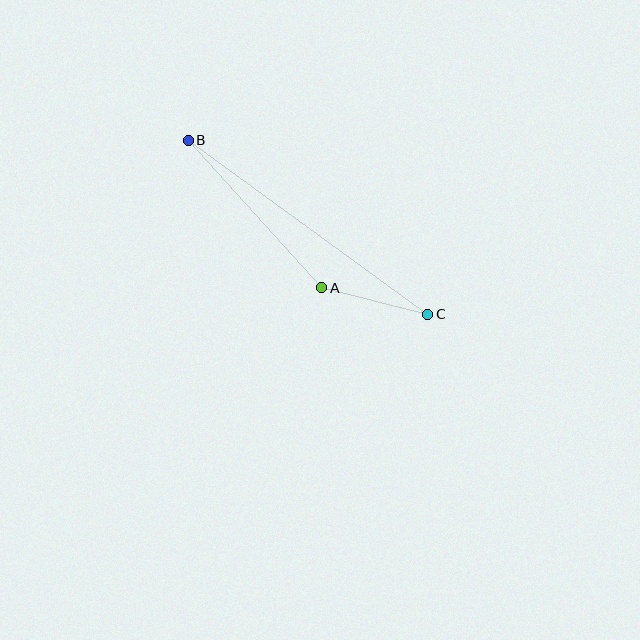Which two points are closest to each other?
Points A and C are closest to each other.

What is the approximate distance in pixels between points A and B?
The distance between A and B is approximately 199 pixels.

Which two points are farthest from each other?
Points B and C are farthest from each other.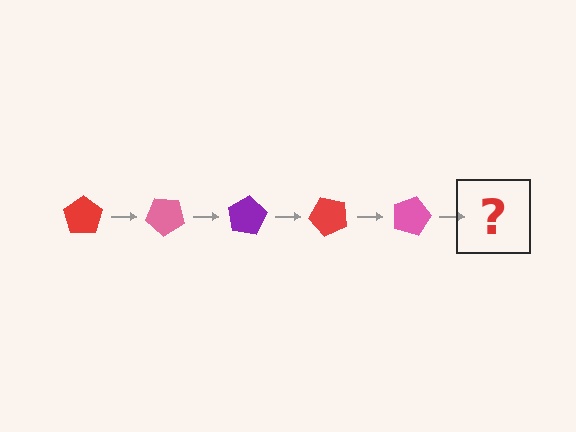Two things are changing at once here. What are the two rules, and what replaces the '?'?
The two rules are that it rotates 40 degrees each step and the color cycles through red, pink, and purple. The '?' should be a purple pentagon, rotated 200 degrees from the start.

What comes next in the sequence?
The next element should be a purple pentagon, rotated 200 degrees from the start.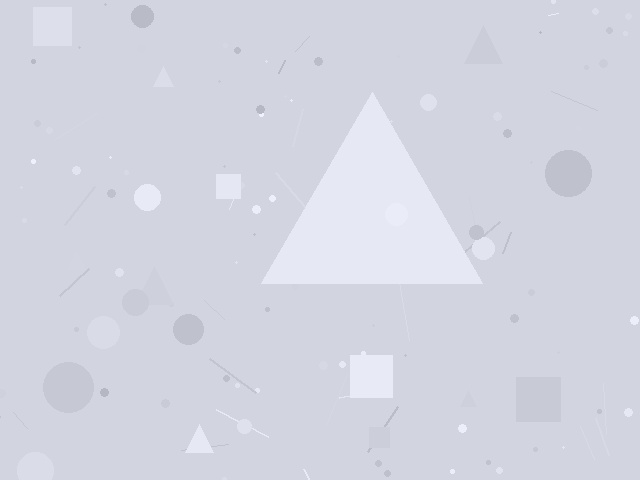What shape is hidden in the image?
A triangle is hidden in the image.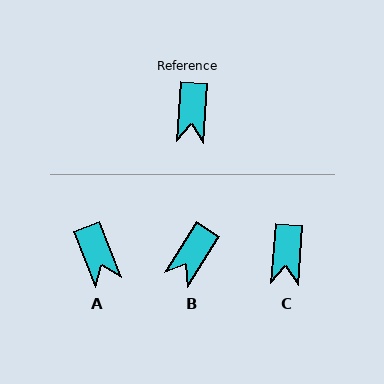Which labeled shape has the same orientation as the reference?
C.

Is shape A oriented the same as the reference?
No, it is off by about 25 degrees.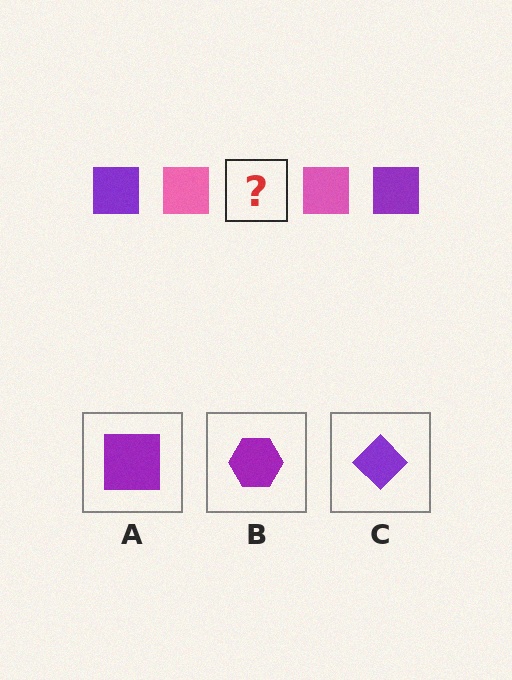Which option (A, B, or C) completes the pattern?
A.